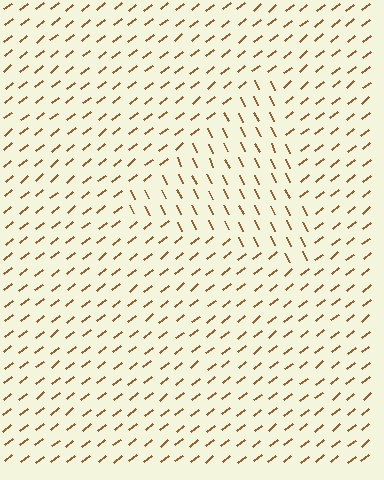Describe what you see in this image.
The image is filled with small brown line segments. A triangle region in the image has lines oriented differently from the surrounding lines, creating a visible texture boundary.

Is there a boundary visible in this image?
Yes, there is a texture boundary formed by a change in line orientation.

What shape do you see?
I see a triangle.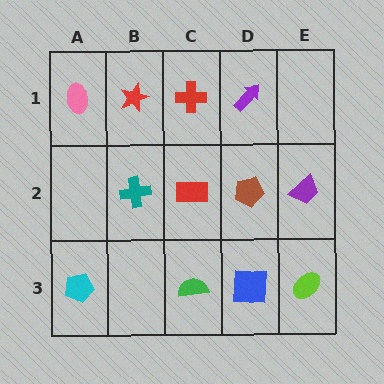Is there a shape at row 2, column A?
No, that cell is empty.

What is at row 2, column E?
A purple trapezoid.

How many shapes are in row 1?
4 shapes.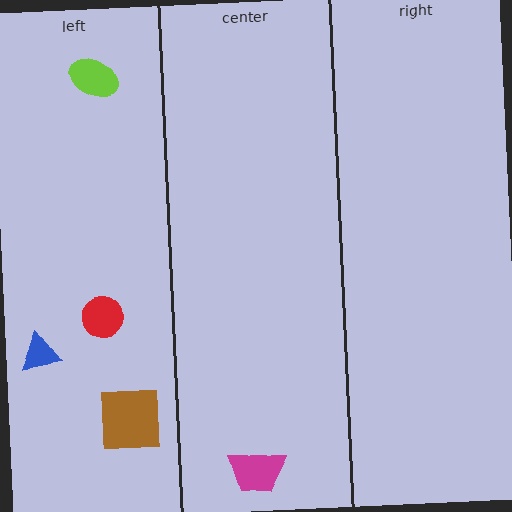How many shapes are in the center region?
1.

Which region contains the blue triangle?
The left region.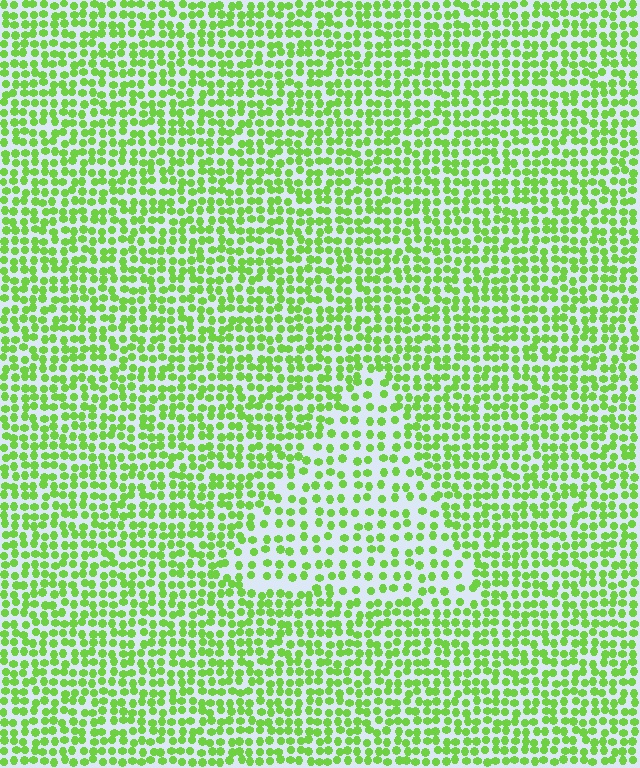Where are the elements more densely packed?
The elements are more densely packed outside the triangle boundary.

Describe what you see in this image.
The image contains small lime elements arranged at two different densities. A triangle-shaped region is visible where the elements are less densely packed than the surrounding area.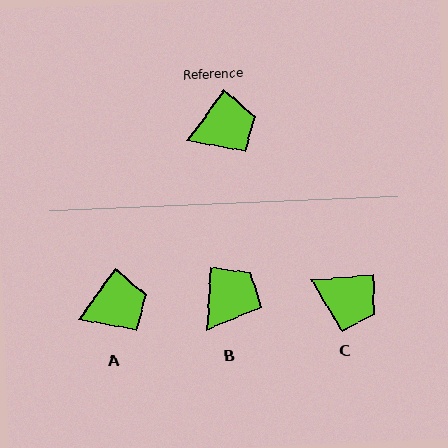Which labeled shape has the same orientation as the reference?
A.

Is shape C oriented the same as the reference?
No, it is off by about 49 degrees.